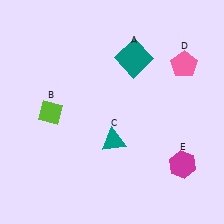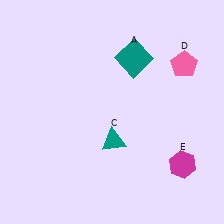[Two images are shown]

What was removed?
The lime diamond (B) was removed in Image 2.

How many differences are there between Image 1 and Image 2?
There is 1 difference between the two images.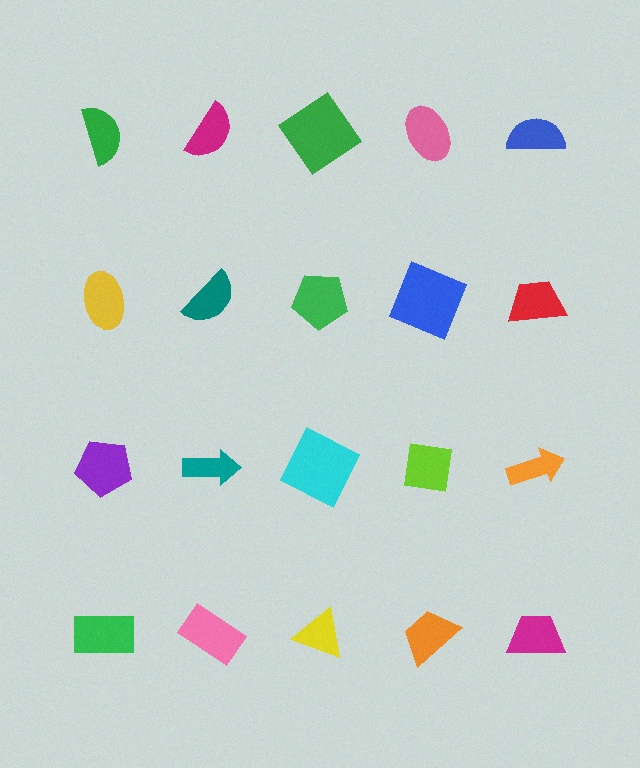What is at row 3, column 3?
A cyan square.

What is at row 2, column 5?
A red trapezoid.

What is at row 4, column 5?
A magenta trapezoid.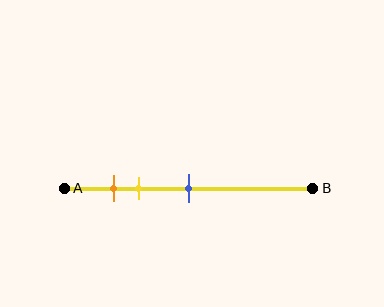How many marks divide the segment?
There are 3 marks dividing the segment.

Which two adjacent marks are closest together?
The orange and yellow marks are the closest adjacent pair.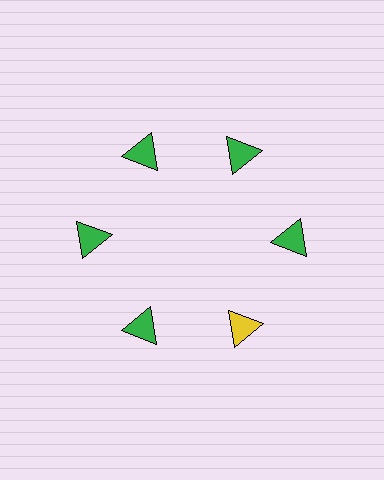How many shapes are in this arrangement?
There are 6 shapes arranged in a ring pattern.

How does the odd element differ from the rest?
It has a different color: yellow instead of green.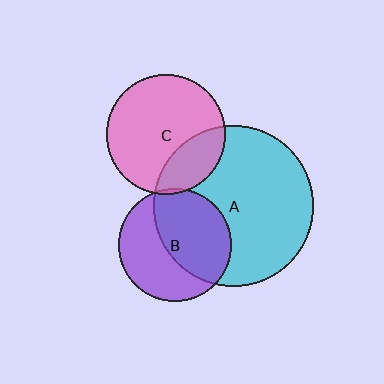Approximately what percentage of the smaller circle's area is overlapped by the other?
Approximately 25%.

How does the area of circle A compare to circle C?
Approximately 1.8 times.